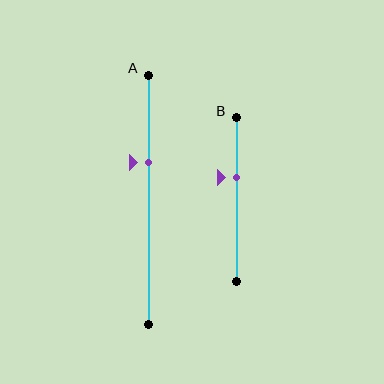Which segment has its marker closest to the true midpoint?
Segment B has its marker closest to the true midpoint.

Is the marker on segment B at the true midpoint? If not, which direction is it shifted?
No, the marker on segment B is shifted upward by about 13% of the segment length.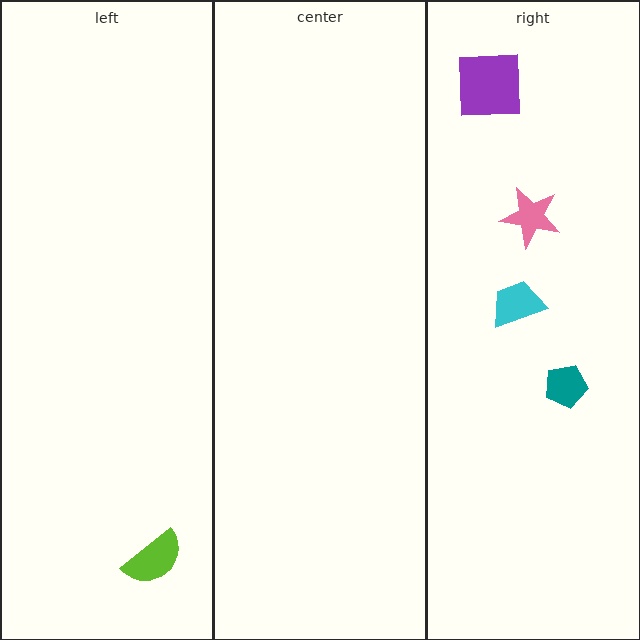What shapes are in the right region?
The teal pentagon, the purple square, the pink star, the cyan trapezoid.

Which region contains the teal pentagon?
The right region.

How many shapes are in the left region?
1.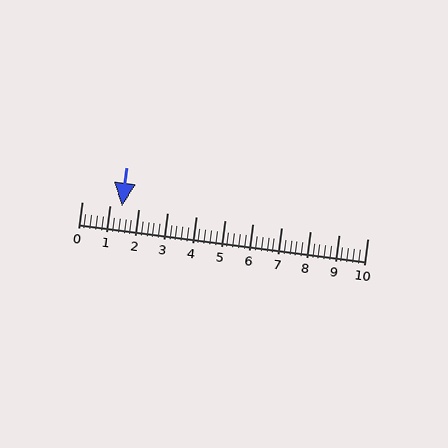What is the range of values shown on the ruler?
The ruler shows values from 0 to 10.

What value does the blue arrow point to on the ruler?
The blue arrow points to approximately 1.4.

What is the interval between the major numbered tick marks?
The major tick marks are spaced 1 units apart.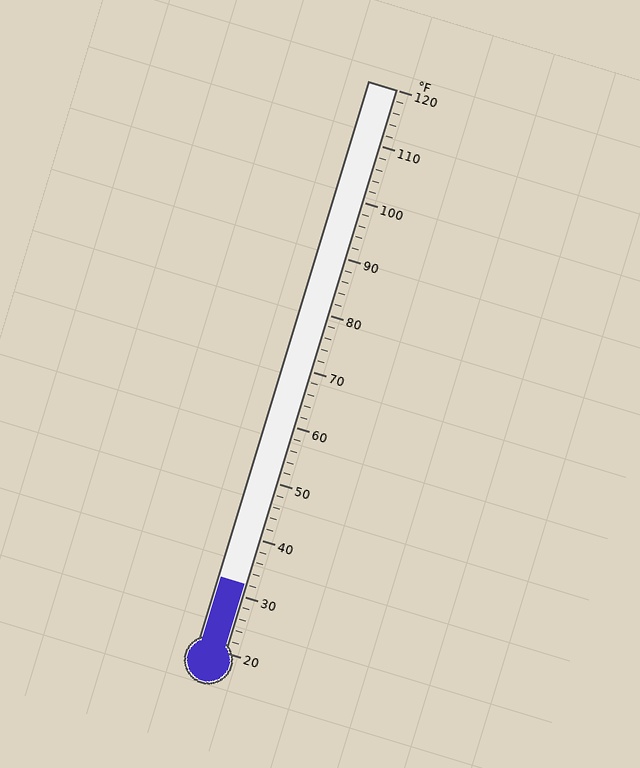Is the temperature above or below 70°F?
The temperature is below 70°F.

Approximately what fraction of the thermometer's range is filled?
The thermometer is filled to approximately 10% of its range.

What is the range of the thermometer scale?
The thermometer scale ranges from 20°F to 120°F.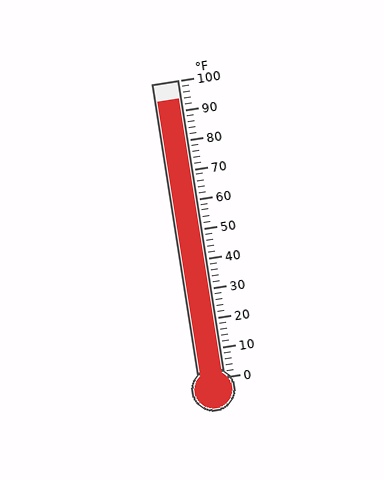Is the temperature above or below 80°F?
The temperature is above 80°F.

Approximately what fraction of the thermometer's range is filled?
The thermometer is filled to approximately 95% of its range.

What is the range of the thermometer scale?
The thermometer scale ranges from 0°F to 100°F.